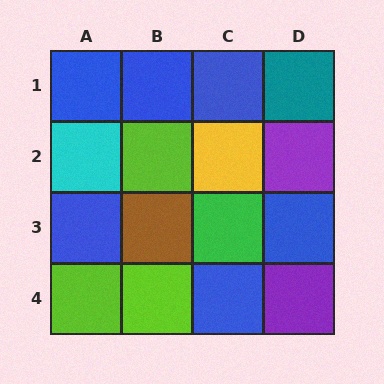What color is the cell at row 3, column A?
Blue.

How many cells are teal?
1 cell is teal.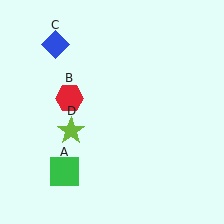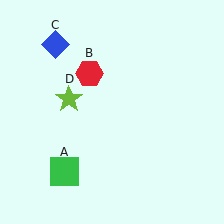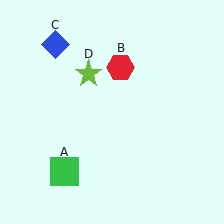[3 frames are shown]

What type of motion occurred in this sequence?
The red hexagon (object B), lime star (object D) rotated clockwise around the center of the scene.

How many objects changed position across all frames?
2 objects changed position: red hexagon (object B), lime star (object D).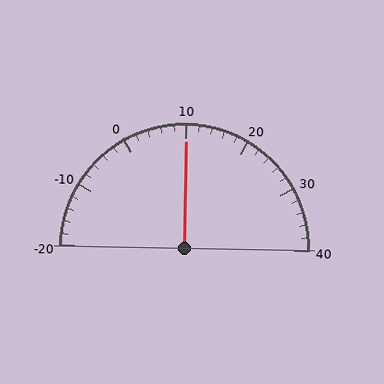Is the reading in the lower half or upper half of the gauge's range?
The reading is in the upper half of the range (-20 to 40).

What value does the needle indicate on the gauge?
The needle indicates approximately 10.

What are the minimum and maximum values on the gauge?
The gauge ranges from -20 to 40.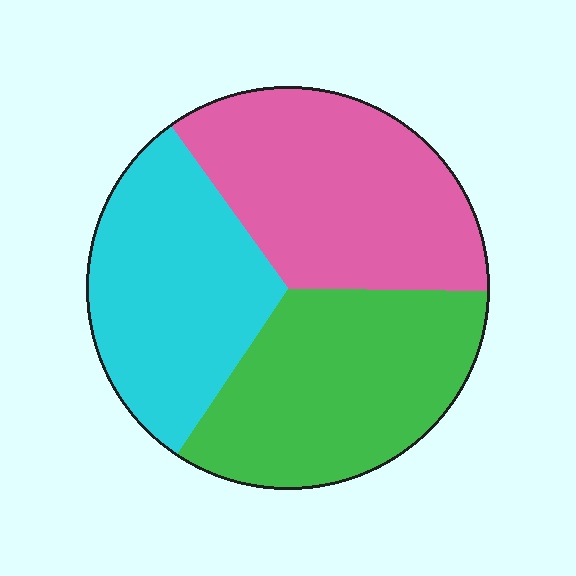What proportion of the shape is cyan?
Cyan covers 31% of the shape.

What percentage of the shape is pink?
Pink takes up about one third (1/3) of the shape.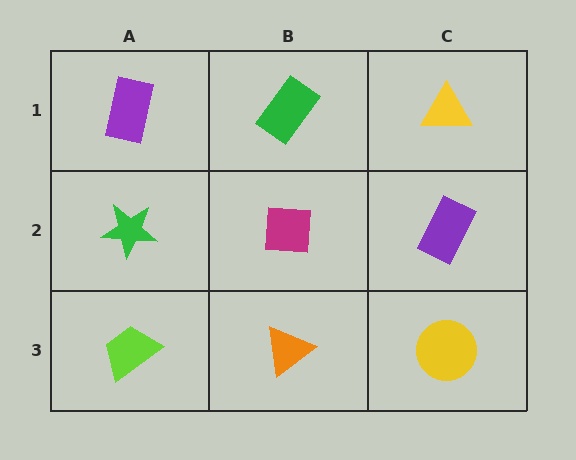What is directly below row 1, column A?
A green star.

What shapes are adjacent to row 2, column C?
A yellow triangle (row 1, column C), a yellow circle (row 3, column C), a magenta square (row 2, column B).